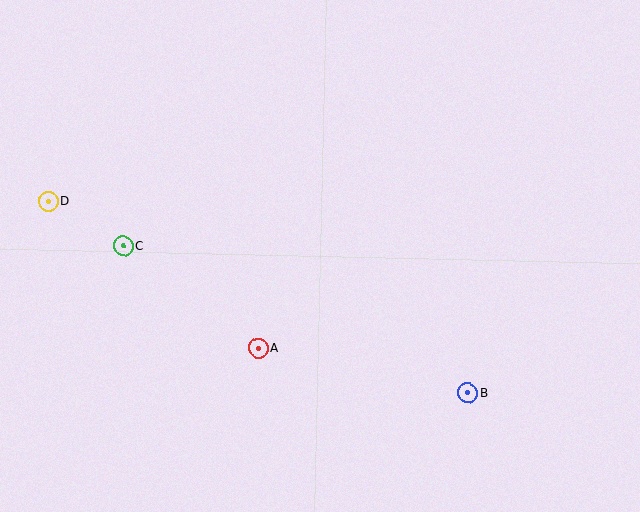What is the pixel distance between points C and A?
The distance between C and A is 169 pixels.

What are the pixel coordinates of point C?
Point C is at (123, 246).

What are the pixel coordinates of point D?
Point D is at (49, 201).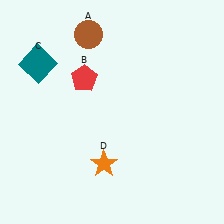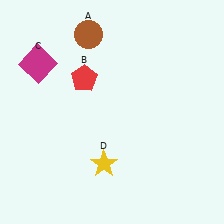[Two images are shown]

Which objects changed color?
C changed from teal to magenta. D changed from orange to yellow.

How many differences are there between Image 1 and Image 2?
There are 2 differences between the two images.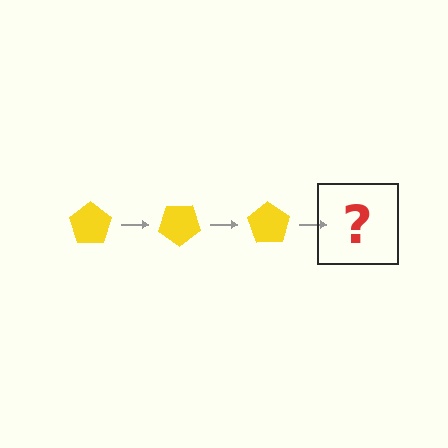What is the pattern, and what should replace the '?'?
The pattern is that the pentagon rotates 35 degrees each step. The '?' should be a yellow pentagon rotated 105 degrees.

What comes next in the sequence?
The next element should be a yellow pentagon rotated 105 degrees.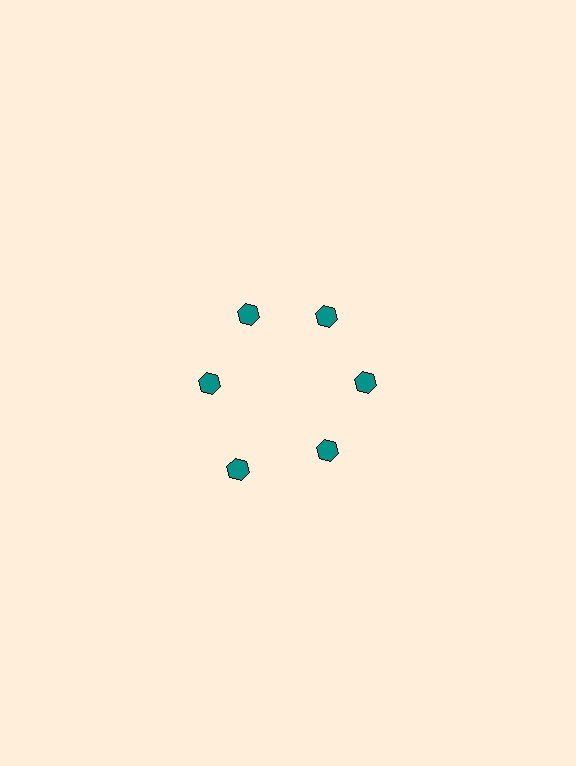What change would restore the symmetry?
The symmetry would be restored by moving it inward, back onto the ring so that all 6 hexagons sit at equal angles and equal distance from the center.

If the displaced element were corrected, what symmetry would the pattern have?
It would have 6-fold rotational symmetry — the pattern would map onto itself every 60 degrees.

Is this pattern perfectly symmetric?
No. The 6 teal hexagons are arranged in a ring, but one element near the 7 o'clock position is pushed outward from the center, breaking the 6-fold rotational symmetry.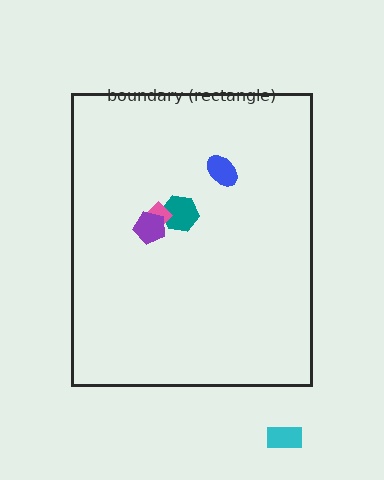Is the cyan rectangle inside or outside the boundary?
Outside.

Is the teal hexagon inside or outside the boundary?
Inside.